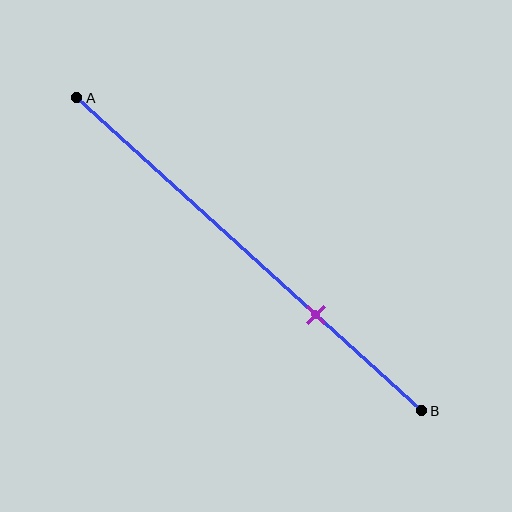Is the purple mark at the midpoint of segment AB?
No, the mark is at about 70% from A, not at the 50% midpoint.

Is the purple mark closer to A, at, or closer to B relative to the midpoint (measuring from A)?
The purple mark is closer to point B than the midpoint of segment AB.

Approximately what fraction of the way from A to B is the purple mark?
The purple mark is approximately 70% of the way from A to B.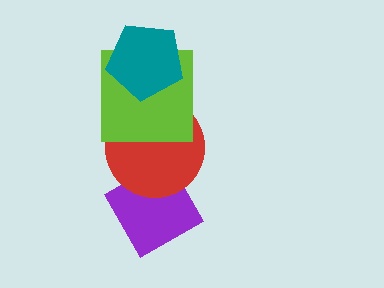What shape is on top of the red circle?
The lime square is on top of the red circle.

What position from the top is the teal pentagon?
The teal pentagon is 1st from the top.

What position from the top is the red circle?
The red circle is 3rd from the top.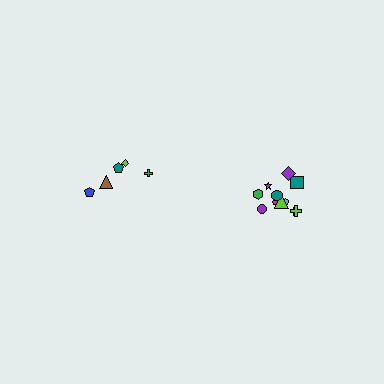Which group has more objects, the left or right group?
The right group.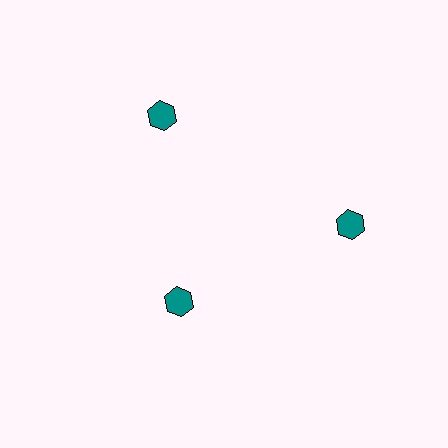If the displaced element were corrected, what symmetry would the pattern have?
It would have 3-fold rotational symmetry — the pattern would map onto itself every 120 degrees.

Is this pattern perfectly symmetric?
No. The 3 teal hexagons are arranged in a ring, but one element near the 7 o'clock position is pulled inward toward the center, breaking the 3-fold rotational symmetry.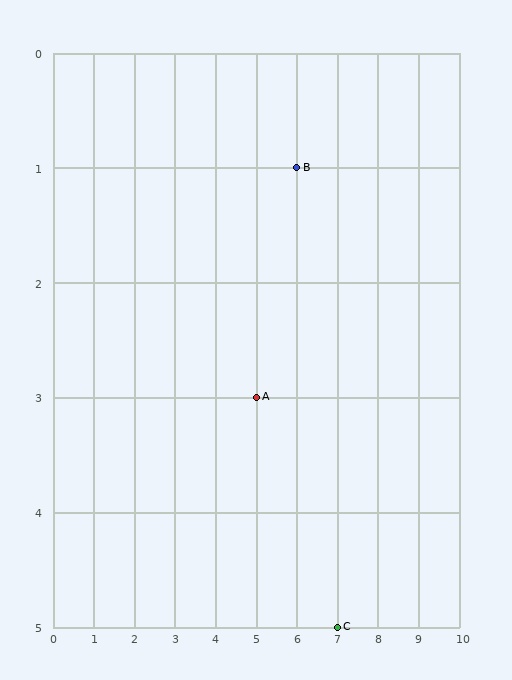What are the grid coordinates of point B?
Point B is at grid coordinates (6, 1).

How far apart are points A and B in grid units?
Points A and B are 1 column and 2 rows apart (about 2.2 grid units diagonally).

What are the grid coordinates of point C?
Point C is at grid coordinates (7, 5).